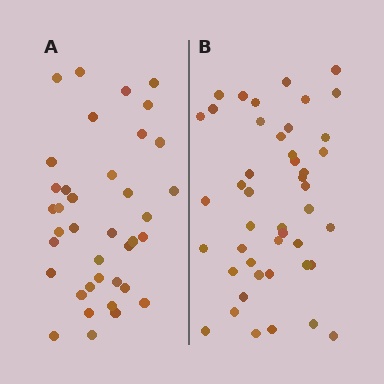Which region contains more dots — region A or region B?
Region B (the right region) has more dots.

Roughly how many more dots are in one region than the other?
Region B has roughly 8 or so more dots than region A.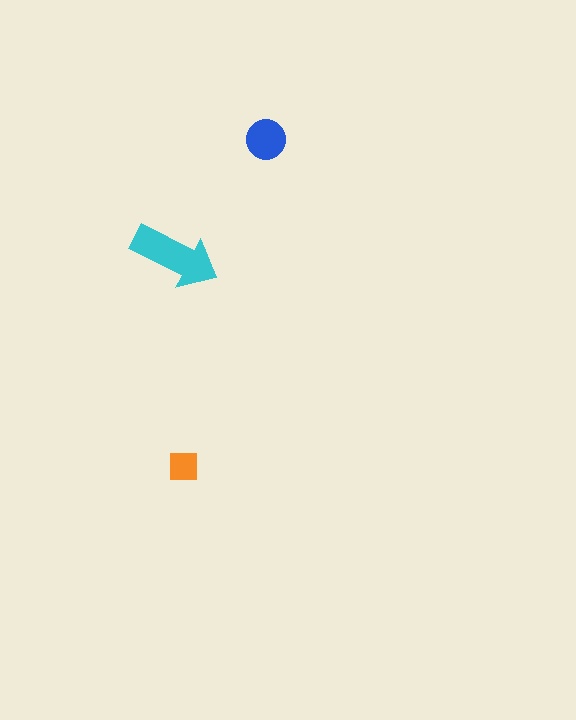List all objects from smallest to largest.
The orange square, the blue circle, the cyan arrow.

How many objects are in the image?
There are 3 objects in the image.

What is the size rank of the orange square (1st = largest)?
3rd.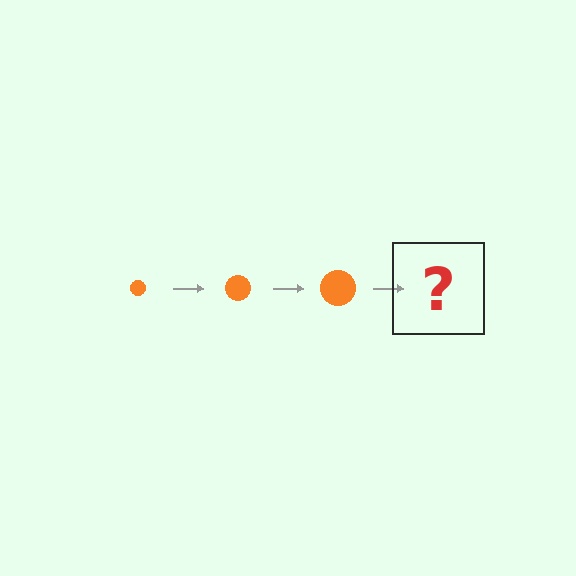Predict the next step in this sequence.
The next step is an orange circle, larger than the previous one.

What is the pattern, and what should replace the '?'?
The pattern is that the circle gets progressively larger each step. The '?' should be an orange circle, larger than the previous one.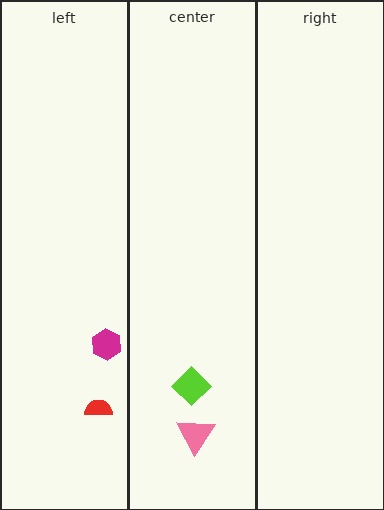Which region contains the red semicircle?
The left region.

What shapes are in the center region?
The lime diamond, the pink triangle.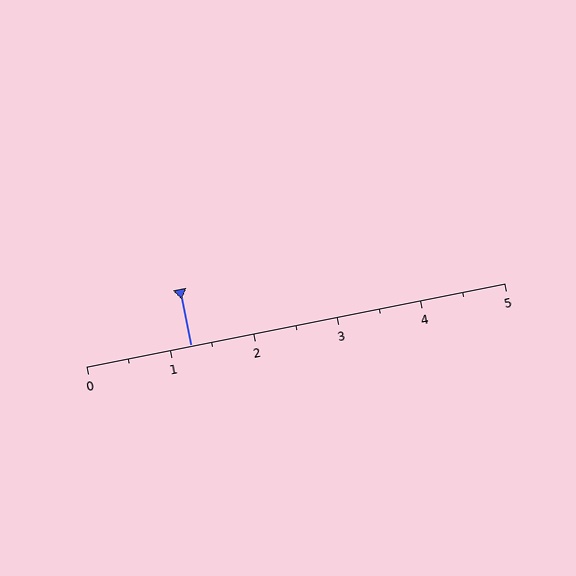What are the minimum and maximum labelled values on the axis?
The axis runs from 0 to 5.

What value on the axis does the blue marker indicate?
The marker indicates approximately 1.2.